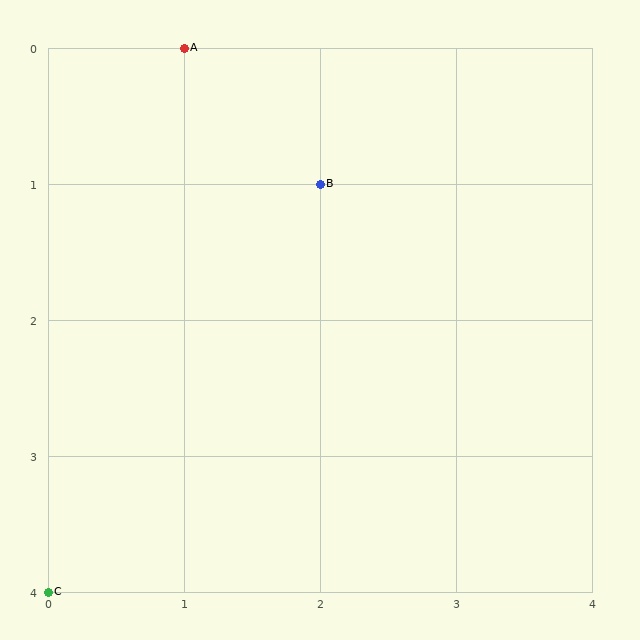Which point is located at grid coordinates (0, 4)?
Point C is at (0, 4).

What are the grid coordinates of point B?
Point B is at grid coordinates (2, 1).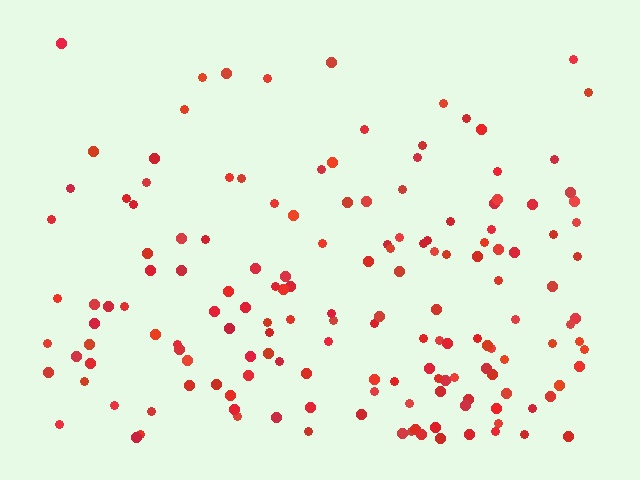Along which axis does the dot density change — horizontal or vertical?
Vertical.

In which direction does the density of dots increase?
From top to bottom, with the bottom side densest.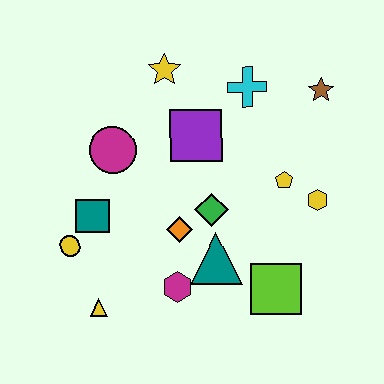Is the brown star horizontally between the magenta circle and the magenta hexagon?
No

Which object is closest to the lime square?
The teal triangle is closest to the lime square.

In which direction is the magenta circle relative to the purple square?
The magenta circle is to the left of the purple square.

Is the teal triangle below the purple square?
Yes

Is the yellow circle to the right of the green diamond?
No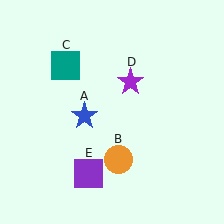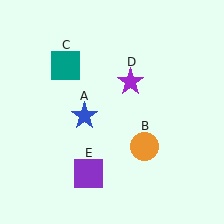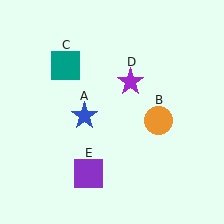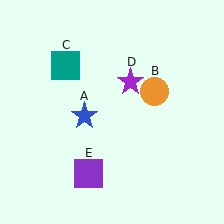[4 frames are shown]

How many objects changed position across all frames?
1 object changed position: orange circle (object B).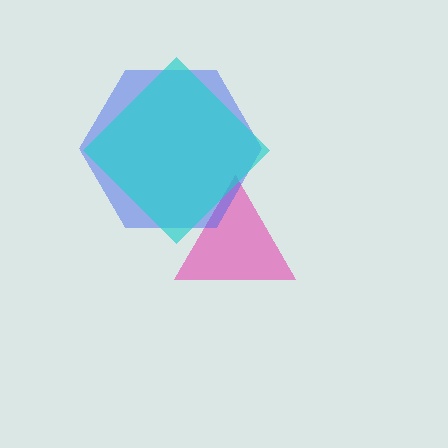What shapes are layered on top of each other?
The layered shapes are: a pink triangle, a blue hexagon, a cyan diamond.